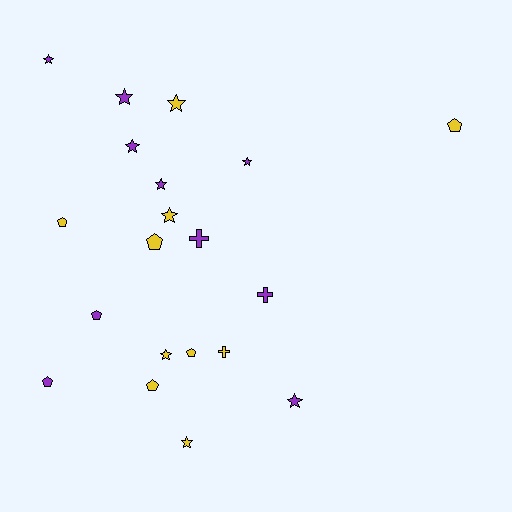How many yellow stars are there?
There are 4 yellow stars.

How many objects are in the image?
There are 20 objects.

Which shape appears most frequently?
Star, with 10 objects.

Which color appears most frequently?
Yellow, with 10 objects.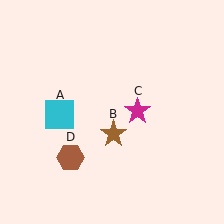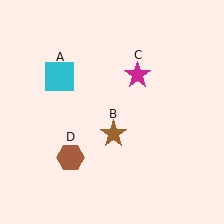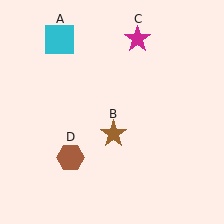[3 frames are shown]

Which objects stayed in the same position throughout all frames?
Brown star (object B) and brown hexagon (object D) remained stationary.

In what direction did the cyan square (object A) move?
The cyan square (object A) moved up.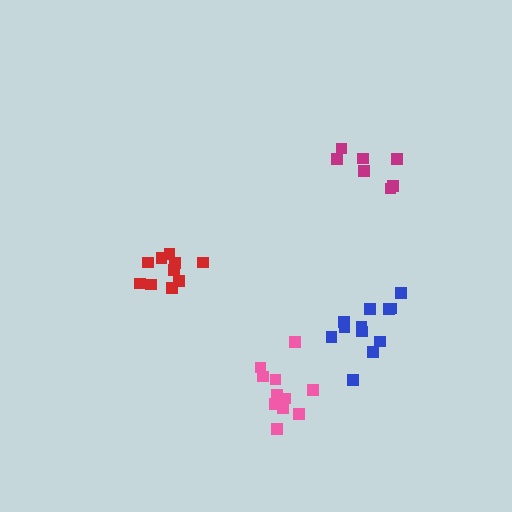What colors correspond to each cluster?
The clusters are colored: red, blue, pink, magenta.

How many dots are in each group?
Group 1: 10 dots, Group 2: 12 dots, Group 3: 11 dots, Group 4: 7 dots (40 total).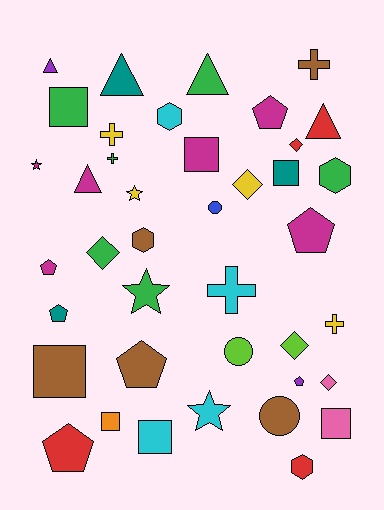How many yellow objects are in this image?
There are 4 yellow objects.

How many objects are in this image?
There are 40 objects.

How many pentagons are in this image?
There are 7 pentagons.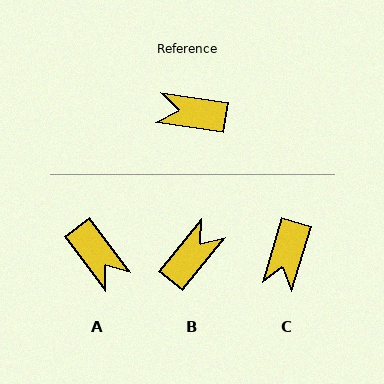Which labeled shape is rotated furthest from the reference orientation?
A, about 136 degrees away.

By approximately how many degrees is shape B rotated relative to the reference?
Approximately 121 degrees clockwise.